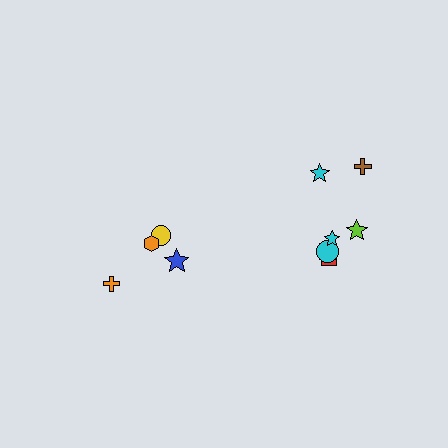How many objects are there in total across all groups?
There are 10 objects.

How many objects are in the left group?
There are 4 objects.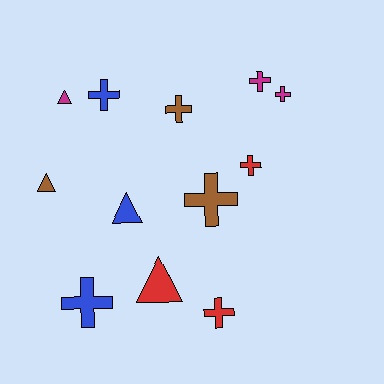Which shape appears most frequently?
Cross, with 8 objects.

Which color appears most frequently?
Magenta, with 3 objects.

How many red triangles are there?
There is 1 red triangle.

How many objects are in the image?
There are 12 objects.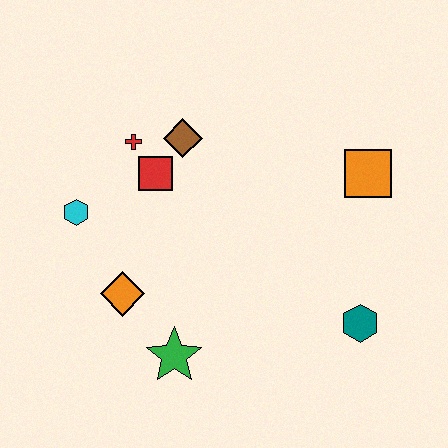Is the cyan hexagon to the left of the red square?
Yes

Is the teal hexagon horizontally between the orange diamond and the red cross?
No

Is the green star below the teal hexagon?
Yes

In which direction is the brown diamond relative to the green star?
The brown diamond is above the green star.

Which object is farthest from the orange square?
The cyan hexagon is farthest from the orange square.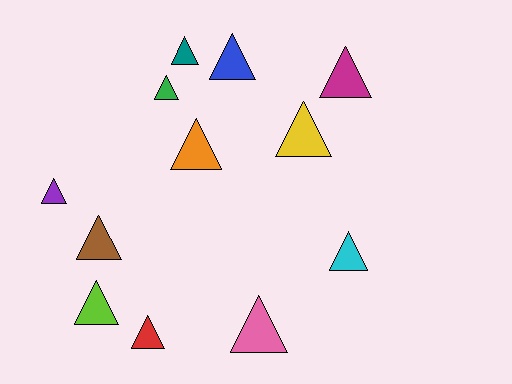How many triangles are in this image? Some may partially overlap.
There are 12 triangles.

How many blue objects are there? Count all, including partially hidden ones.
There is 1 blue object.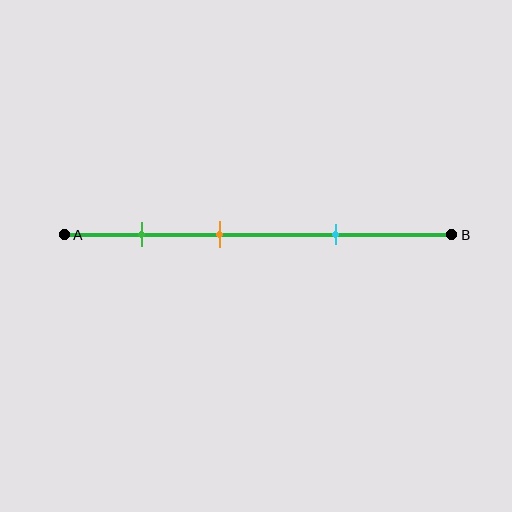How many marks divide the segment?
There are 3 marks dividing the segment.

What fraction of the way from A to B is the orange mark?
The orange mark is approximately 40% (0.4) of the way from A to B.